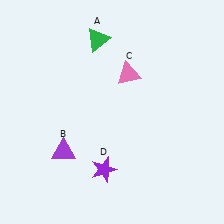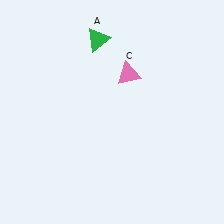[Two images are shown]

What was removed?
The purple triangle (B), the purple star (D) were removed in Image 2.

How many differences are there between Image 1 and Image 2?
There are 2 differences between the two images.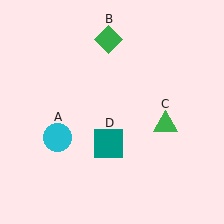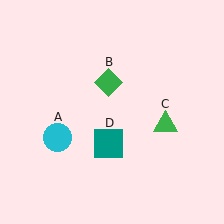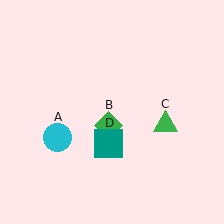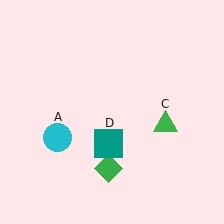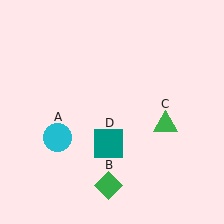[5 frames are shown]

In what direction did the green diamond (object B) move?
The green diamond (object B) moved down.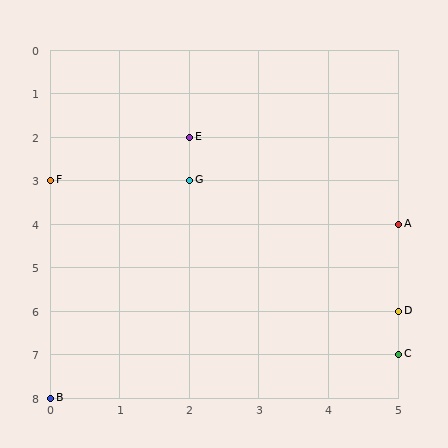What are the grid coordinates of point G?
Point G is at grid coordinates (2, 3).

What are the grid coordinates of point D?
Point D is at grid coordinates (5, 6).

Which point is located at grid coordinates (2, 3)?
Point G is at (2, 3).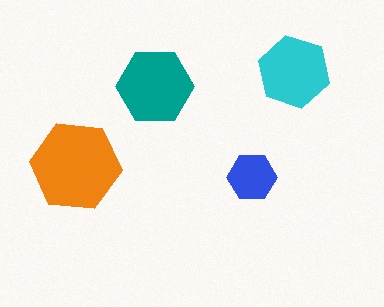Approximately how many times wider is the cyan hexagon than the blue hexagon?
About 1.5 times wider.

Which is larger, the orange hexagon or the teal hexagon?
The orange one.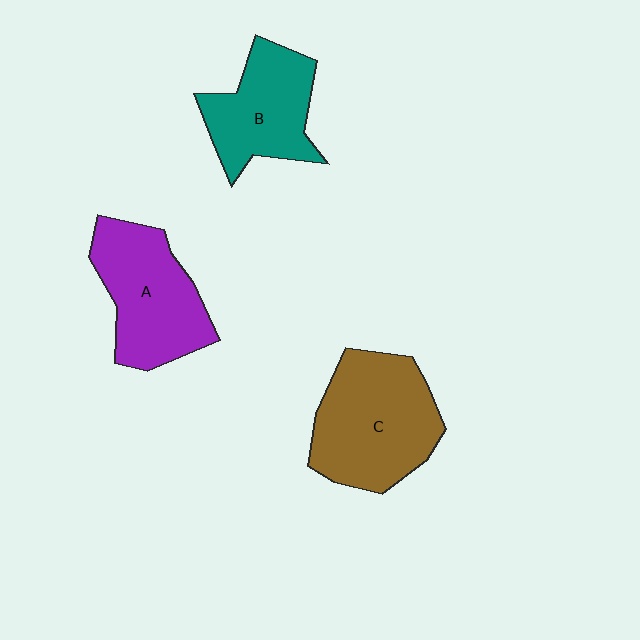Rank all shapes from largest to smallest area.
From largest to smallest: C (brown), A (purple), B (teal).